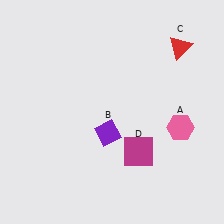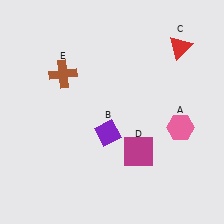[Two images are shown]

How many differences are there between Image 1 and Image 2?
There is 1 difference between the two images.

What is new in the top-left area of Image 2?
A brown cross (E) was added in the top-left area of Image 2.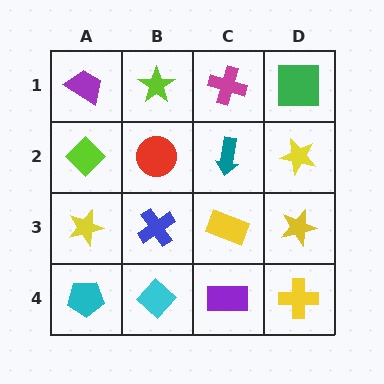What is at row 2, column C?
A teal arrow.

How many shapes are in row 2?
4 shapes.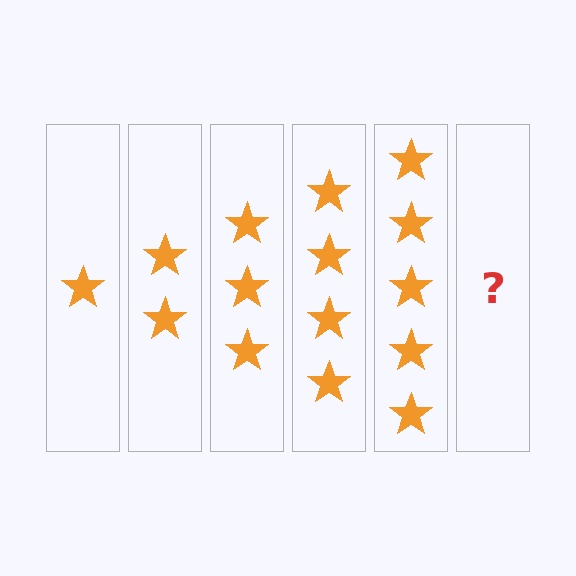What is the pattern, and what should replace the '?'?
The pattern is that each step adds one more star. The '?' should be 6 stars.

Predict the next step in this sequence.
The next step is 6 stars.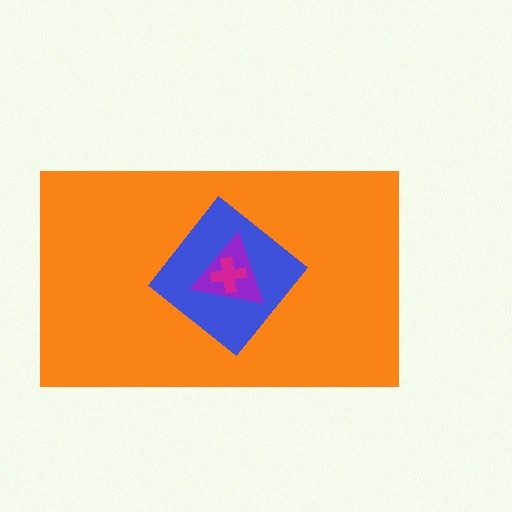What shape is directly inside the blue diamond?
The purple triangle.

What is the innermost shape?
The magenta cross.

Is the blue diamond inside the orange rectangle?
Yes.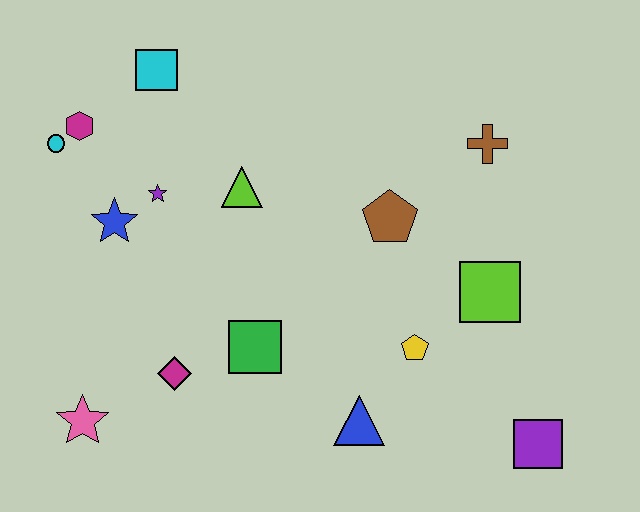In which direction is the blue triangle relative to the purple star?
The blue triangle is below the purple star.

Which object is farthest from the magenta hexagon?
The purple square is farthest from the magenta hexagon.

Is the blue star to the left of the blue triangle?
Yes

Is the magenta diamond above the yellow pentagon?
No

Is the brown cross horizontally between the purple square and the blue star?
Yes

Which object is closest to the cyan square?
The magenta hexagon is closest to the cyan square.